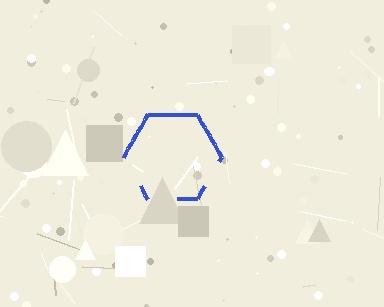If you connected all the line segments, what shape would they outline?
They would outline a hexagon.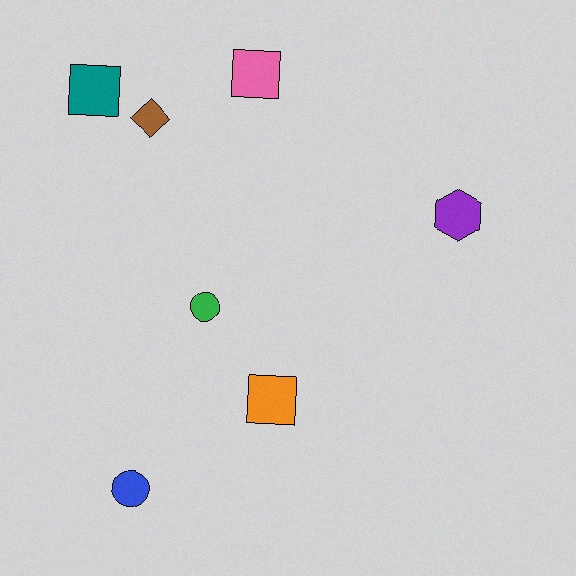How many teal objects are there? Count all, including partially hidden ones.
There is 1 teal object.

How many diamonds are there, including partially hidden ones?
There is 1 diamond.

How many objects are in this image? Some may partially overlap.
There are 7 objects.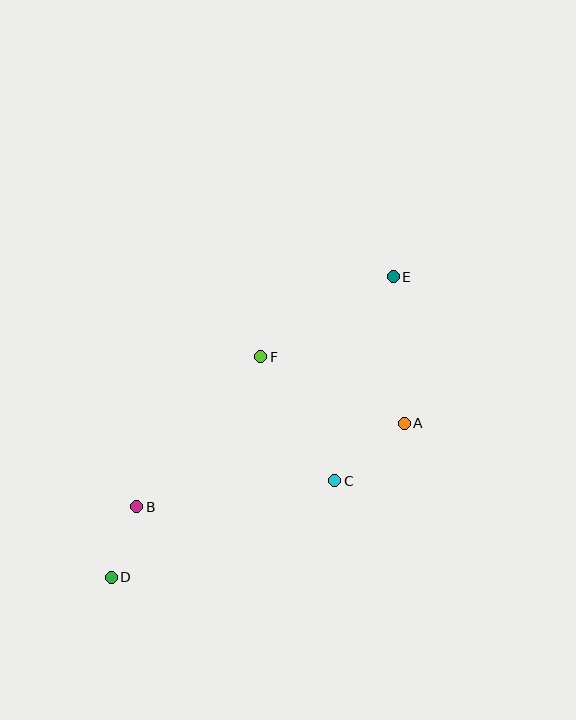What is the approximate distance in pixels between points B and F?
The distance between B and F is approximately 195 pixels.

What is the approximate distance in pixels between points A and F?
The distance between A and F is approximately 158 pixels.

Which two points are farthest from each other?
Points D and E are farthest from each other.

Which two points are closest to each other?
Points B and D are closest to each other.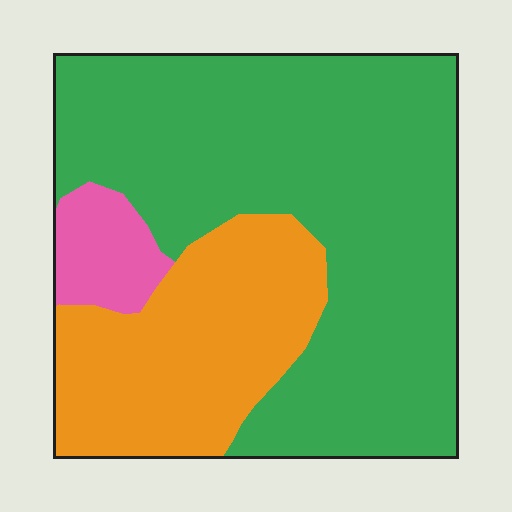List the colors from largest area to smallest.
From largest to smallest: green, orange, pink.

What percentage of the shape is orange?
Orange covers 28% of the shape.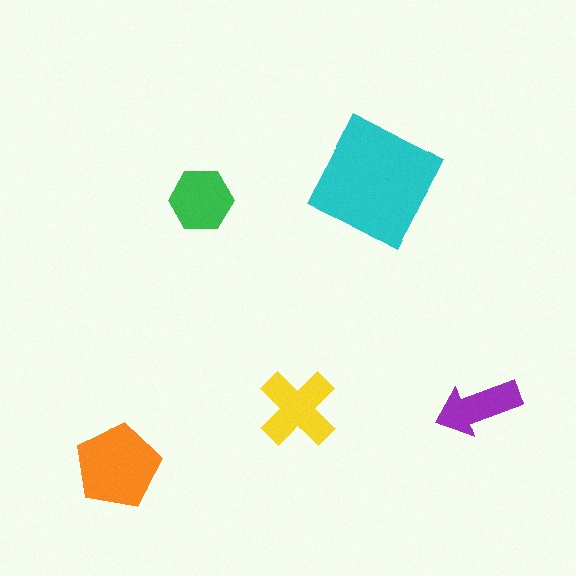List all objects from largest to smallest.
The cyan square, the orange pentagon, the yellow cross, the green hexagon, the purple arrow.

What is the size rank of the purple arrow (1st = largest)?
5th.